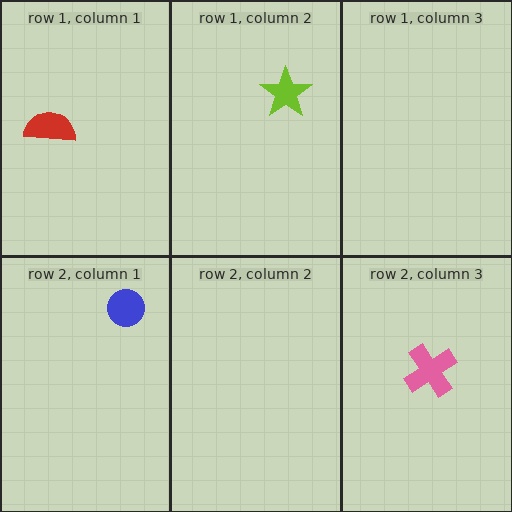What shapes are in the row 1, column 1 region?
The red semicircle.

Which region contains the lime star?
The row 1, column 2 region.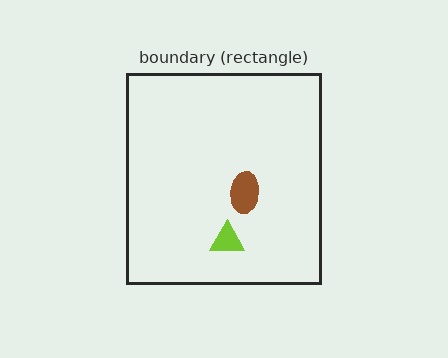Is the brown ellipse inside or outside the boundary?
Inside.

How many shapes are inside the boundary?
2 inside, 0 outside.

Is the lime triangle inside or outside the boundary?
Inside.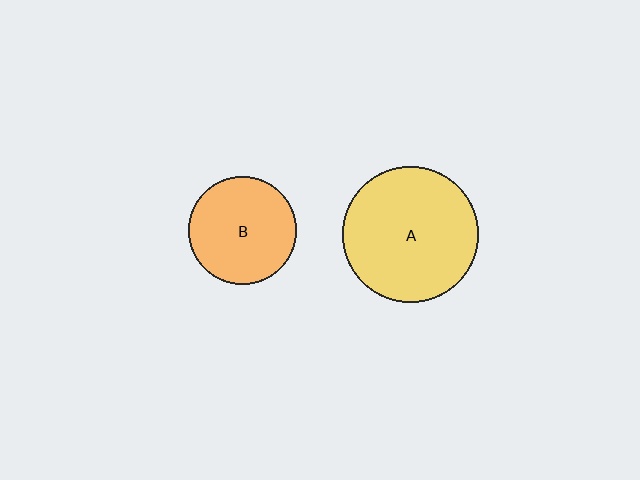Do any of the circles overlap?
No, none of the circles overlap.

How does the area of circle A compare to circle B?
Approximately 1.6 times.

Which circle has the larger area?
Circle A (yellow).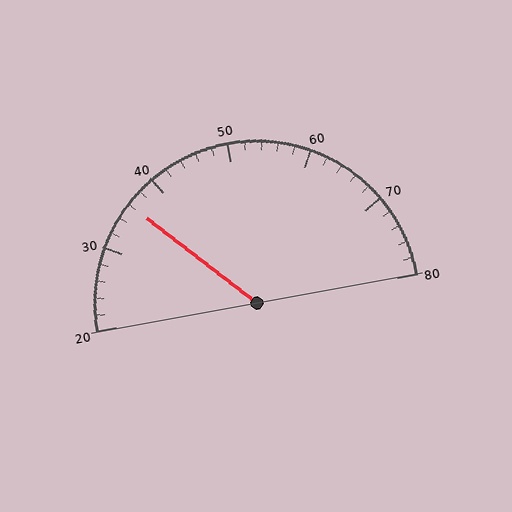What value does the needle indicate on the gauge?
The needle indicates approximately 36.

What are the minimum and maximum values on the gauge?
The gauge ranges from 20 to 80.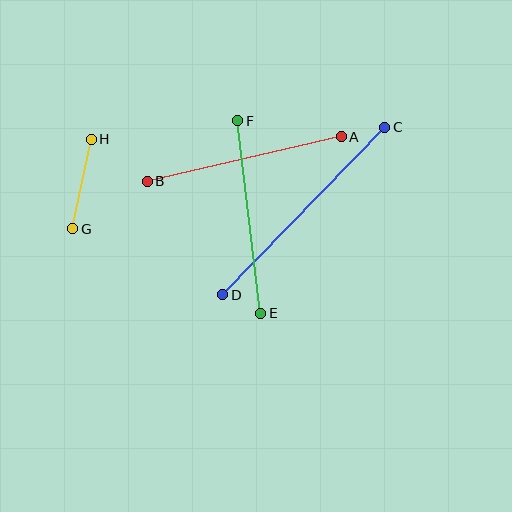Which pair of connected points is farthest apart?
Points C and D are farthest apart.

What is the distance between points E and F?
The distance is approximately 194 pixels.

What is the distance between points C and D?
The distance is approximately 233 pixels.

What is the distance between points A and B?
The distance is approximately 199 pixels.